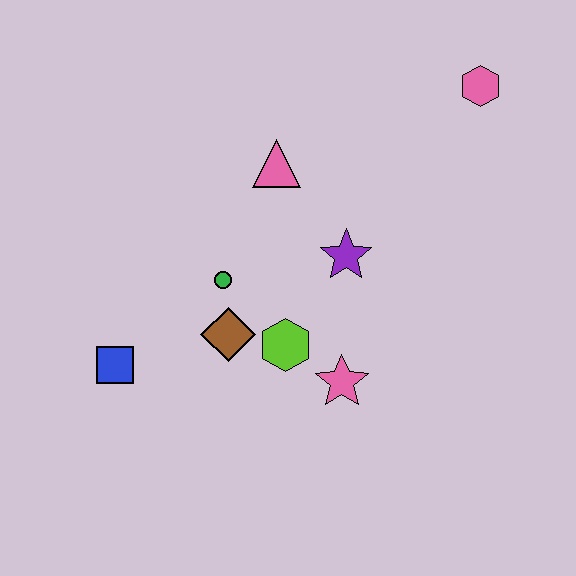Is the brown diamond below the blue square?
No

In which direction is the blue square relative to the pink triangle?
The blue square is below the pink triangle.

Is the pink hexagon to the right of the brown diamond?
Yes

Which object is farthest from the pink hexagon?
The blue square is farthest from the pink hexagon.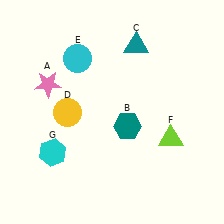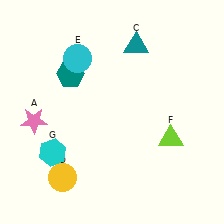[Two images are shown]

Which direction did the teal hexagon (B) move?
The teal hexagon (B) moved left.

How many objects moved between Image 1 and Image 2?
3 objects moved between the two images.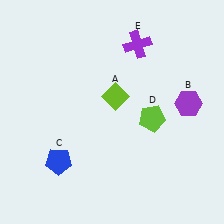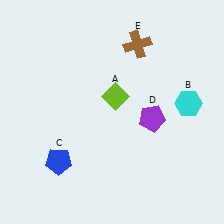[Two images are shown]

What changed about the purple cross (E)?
In Image 1, E is purple. In Image 2, it changed to brown.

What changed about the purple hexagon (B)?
In Image 1, B is purple. In Image 2, it changed to cyan.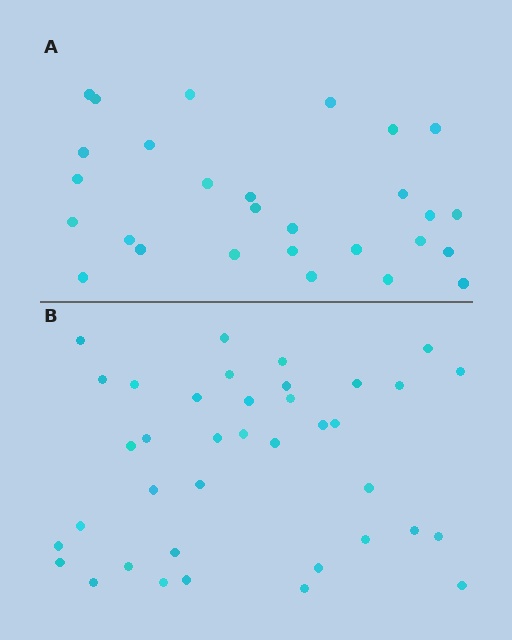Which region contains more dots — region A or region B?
Region B (the bottom region) has more dots.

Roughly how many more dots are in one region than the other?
Region B has roughly 10 or so more dots than region A.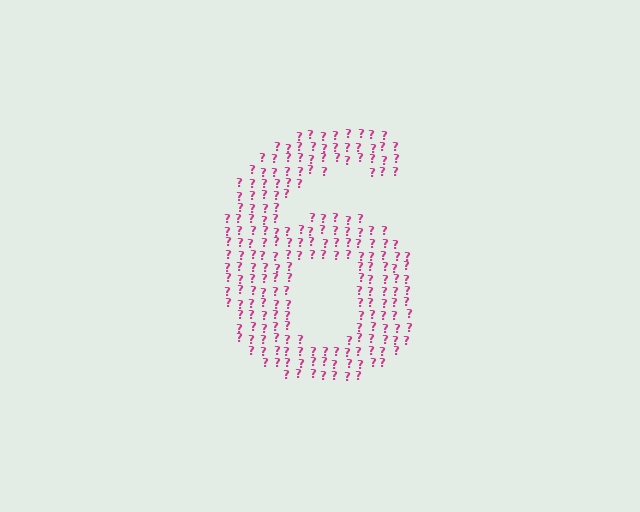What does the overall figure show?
The overall figure shows the digit 6.